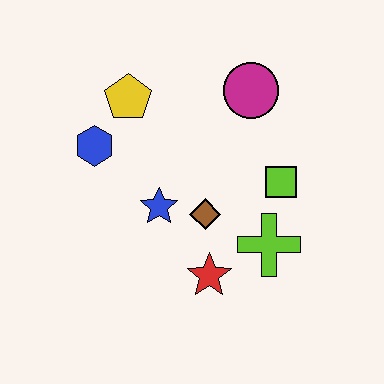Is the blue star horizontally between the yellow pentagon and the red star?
Yes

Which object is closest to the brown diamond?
The blue star is closest to the brown diamond.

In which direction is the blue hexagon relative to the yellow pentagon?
The blue hexagon is below the yellow pentagon.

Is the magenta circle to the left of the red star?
No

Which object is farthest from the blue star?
The magenta circle is farthest from the blue star.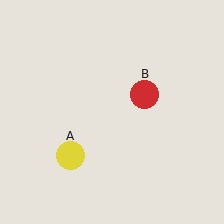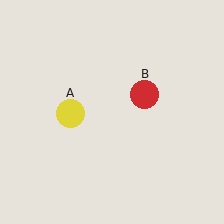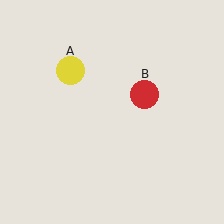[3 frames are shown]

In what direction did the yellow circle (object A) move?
The yellow circle (object A) moved up.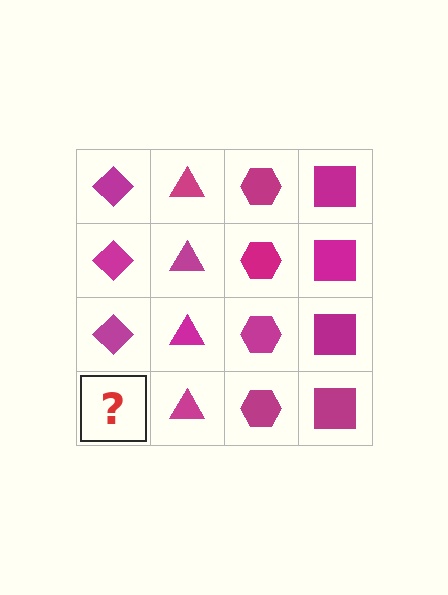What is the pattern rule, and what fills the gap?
The rule is that each column has a consistent shape. The gap should be filled with a magenta diamond.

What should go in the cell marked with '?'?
The missing cell should contain a magenta diamond.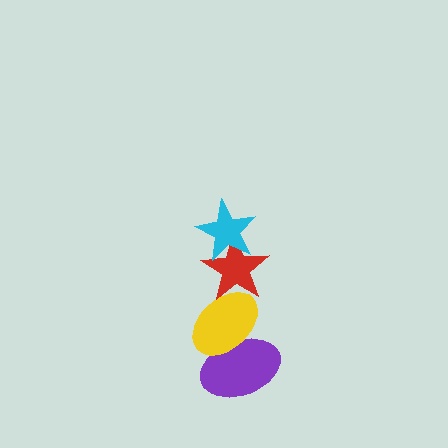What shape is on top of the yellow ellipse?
The red star is on top of the yellow ellipse.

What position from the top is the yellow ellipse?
The yellow ellipse is 3rd from the top.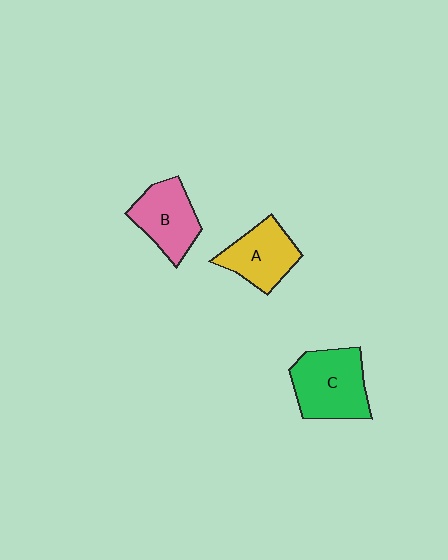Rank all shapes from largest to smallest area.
From largest to smallest: C (green), B (pink), A (yellow).